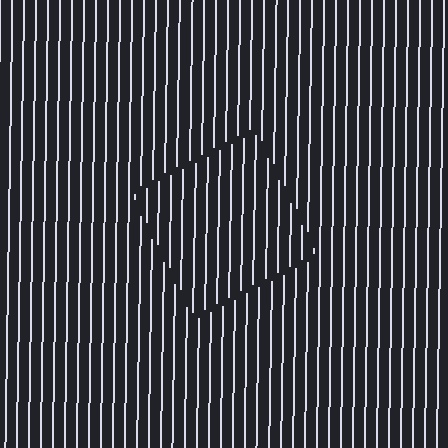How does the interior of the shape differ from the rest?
The interior of the shape contains the same grating, shifted by half a period — the contour is defined by the phase discontinuity where line-ends from the inner and outer gratings abut.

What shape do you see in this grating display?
An illusory square. The interior of the shape contains the same grating, shifted by half a period — the contour is defined by the phase discontinuity where line-ends from the inner and outer gratings abut.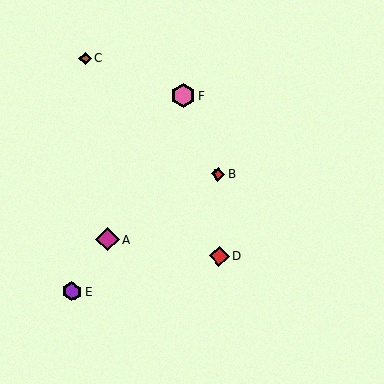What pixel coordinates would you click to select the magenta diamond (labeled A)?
Click at (107, 240) to select the magenta diamond A.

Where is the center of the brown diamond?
The center of the brown diamond is at (85, 58).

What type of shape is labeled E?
Shape E is a purple hexagon.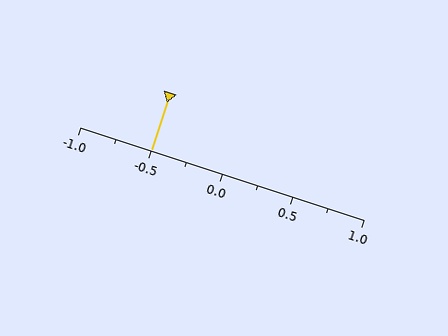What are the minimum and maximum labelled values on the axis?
The axis runs from -1.0 to 1.0.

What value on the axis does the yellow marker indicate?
The marker indicates approximately -0.5.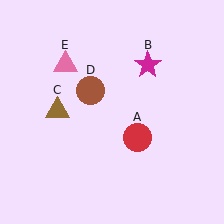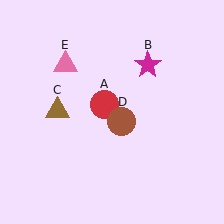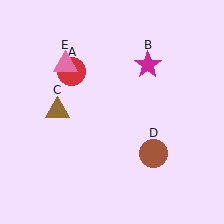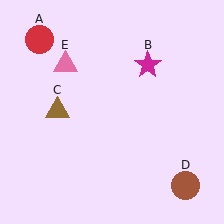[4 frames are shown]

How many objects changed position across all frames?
2 objects changed position: red circle (object A), brown circle (object D).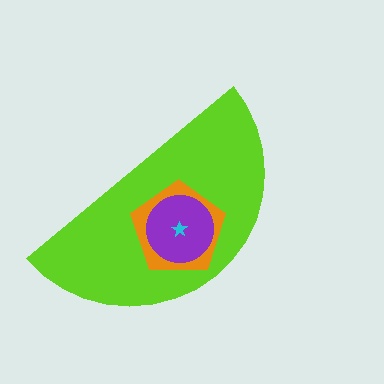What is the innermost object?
The cyan star.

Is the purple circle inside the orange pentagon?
Yes.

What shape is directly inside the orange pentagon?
The purple circle.